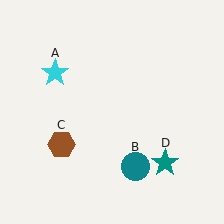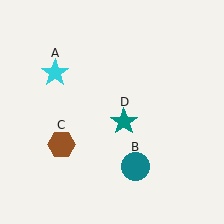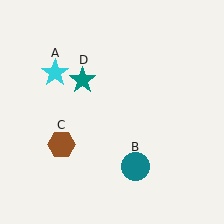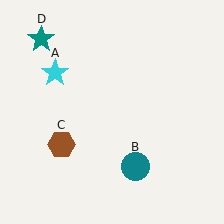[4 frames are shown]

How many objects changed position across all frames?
1 object changed position: teal star (object D).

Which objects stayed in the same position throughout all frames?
Cyan star (object A) and teal circle (object B) and brown hexagon (object C) remained stationary.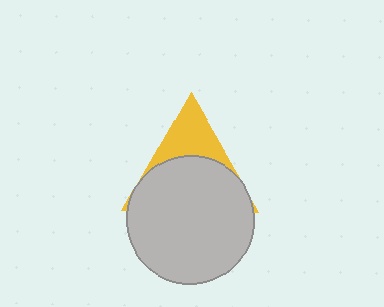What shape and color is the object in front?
The object in front is a light gray circle.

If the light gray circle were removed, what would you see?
You would see the complete yellow triangle.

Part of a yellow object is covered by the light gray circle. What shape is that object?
It is a triangle.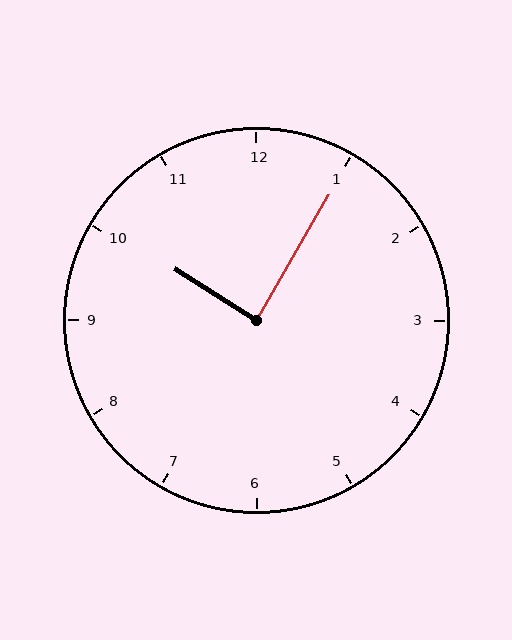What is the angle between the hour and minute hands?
Approximately 88 degrees.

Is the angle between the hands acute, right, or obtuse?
It is right.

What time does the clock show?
10:05.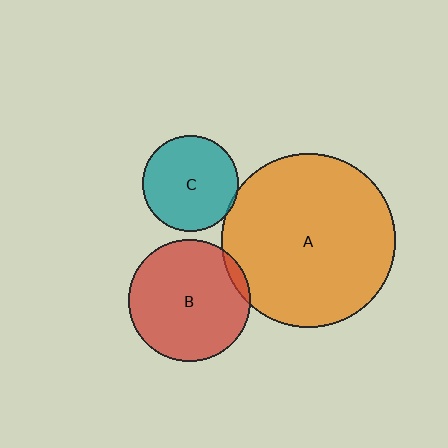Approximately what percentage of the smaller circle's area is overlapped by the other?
Approximately 5%.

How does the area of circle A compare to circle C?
Approximately 3.3 times.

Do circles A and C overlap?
Yes.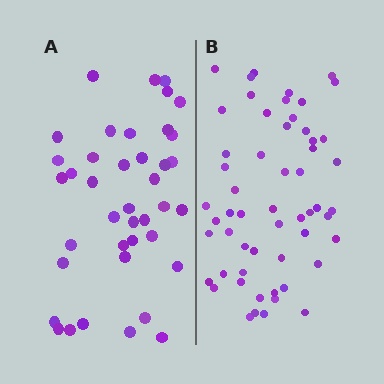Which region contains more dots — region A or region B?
Region B (the right region) has more dots.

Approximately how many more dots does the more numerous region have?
Region B has approximately 15 more dots than region A.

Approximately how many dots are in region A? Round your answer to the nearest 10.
About 40 dots.